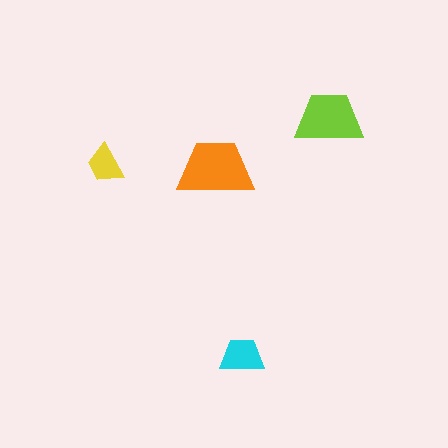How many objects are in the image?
There are 4 objects in the image.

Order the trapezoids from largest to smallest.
the orange one, the lime one, the cyan one, the yellow one.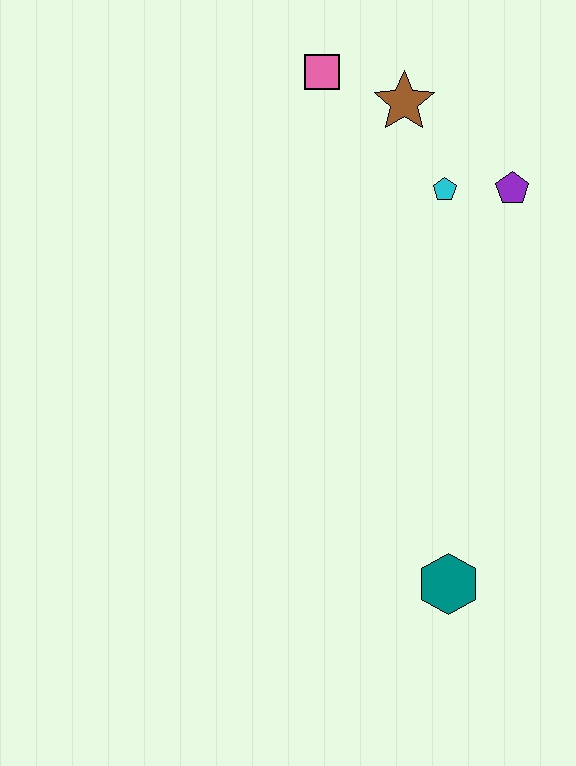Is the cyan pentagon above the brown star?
No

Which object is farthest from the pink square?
The teal hexagon is farthest from the pink square.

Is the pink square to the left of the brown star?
Yes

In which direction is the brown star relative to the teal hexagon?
The brown star is above the teal hexagon.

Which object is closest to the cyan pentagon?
The purple pentagon is closest to the cyan pentagon.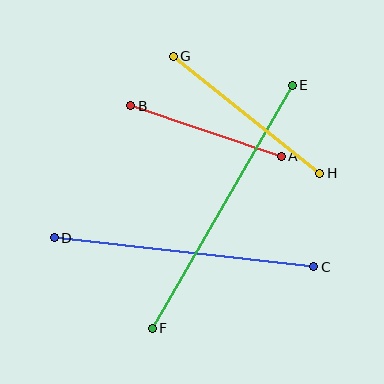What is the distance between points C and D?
The distance is approximately 261 pixels.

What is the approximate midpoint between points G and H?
The midpoint is at approximately (247, 115) pixels.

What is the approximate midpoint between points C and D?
The midpoint is at approximately (184, 252) pixels.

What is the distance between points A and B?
The distance is approximately 159 pixels.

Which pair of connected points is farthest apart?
Points E and F are farthest apart.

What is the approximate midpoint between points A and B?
The midpoint is at approximately (206, 131) pixels.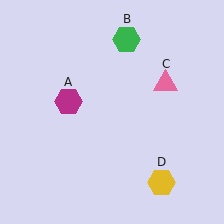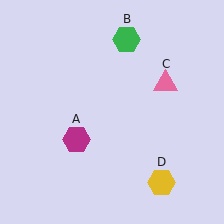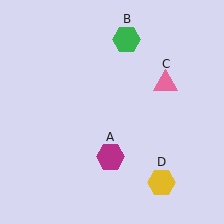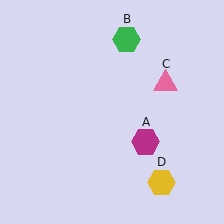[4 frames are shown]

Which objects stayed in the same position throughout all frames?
Green hexagon (object B) and pink triangle (object C) and yellow hexagon (object D) remained stationary.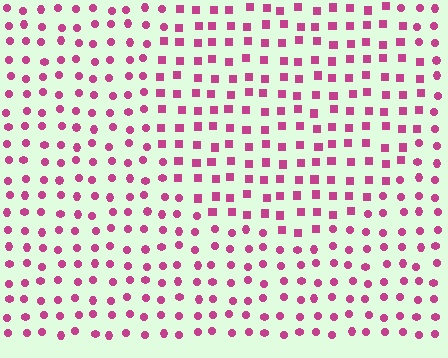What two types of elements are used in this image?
The image uses squares inside the circle region and circles outside it.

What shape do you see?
I see a circle.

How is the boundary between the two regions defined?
The boundary is defined by a change in element shape: squares inside vs. circles outside. All elements share the same color and spacing.